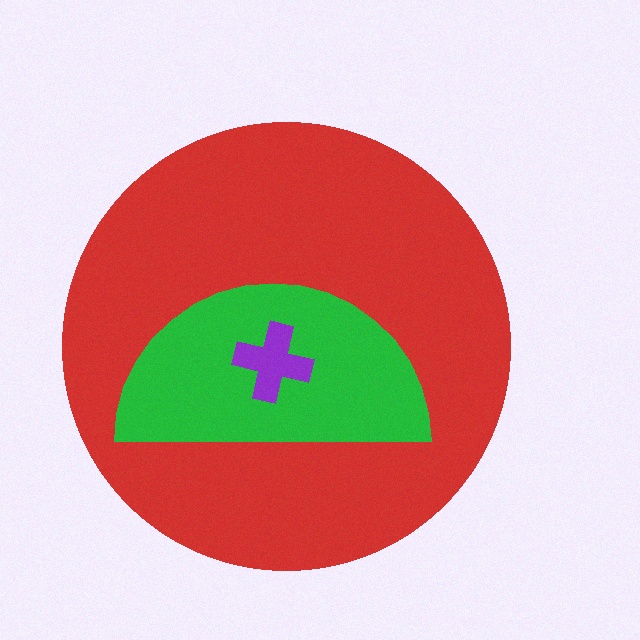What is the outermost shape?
The red circle.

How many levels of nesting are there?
3.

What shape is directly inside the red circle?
The green semicircle.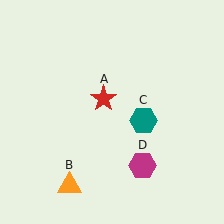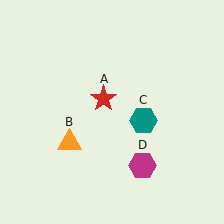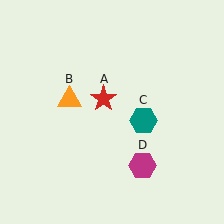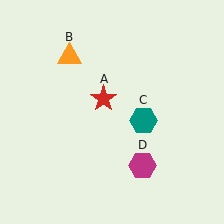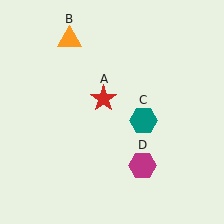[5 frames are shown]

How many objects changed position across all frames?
1 object changed position: orange triangle (object B).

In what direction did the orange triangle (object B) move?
The orange triangle (object B) moved up.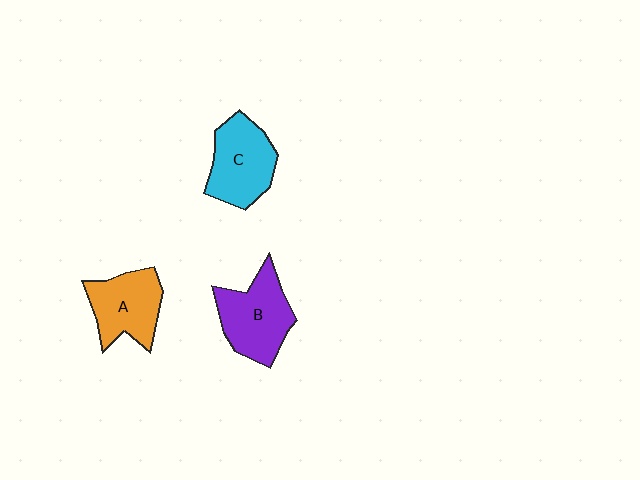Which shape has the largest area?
Shape B (purple).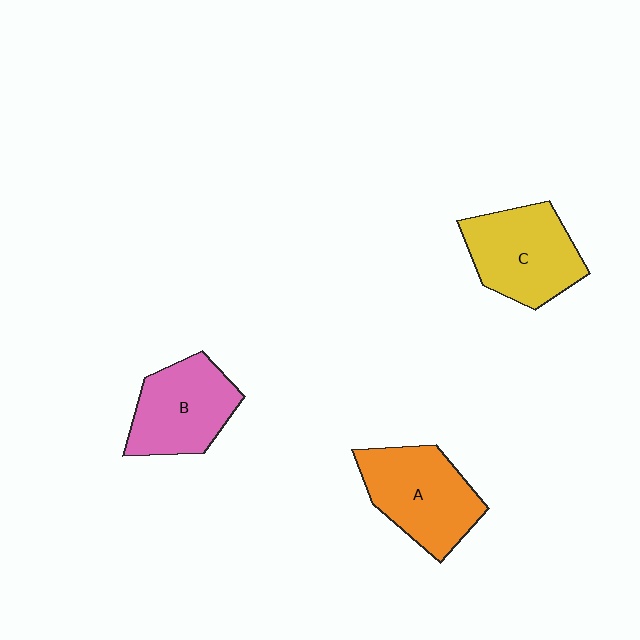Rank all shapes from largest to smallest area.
From largest to smallest: A (orange), C (yellow), B (pink).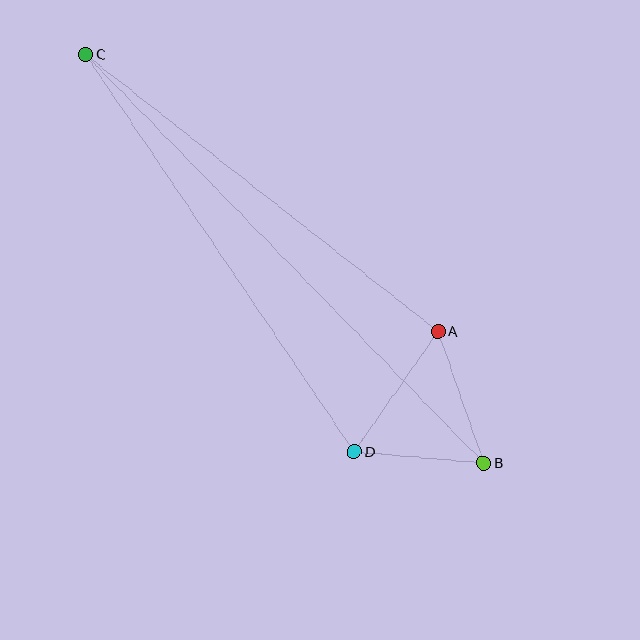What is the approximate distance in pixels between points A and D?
The distance between A and D is approximately 146 pixels.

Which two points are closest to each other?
Points B and D are closest to each other.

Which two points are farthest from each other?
Points B and C are farthest from each other.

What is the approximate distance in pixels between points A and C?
The distance between A and C is approximately 448 pixels.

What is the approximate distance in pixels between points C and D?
The distance between C and D is approximately 479 pixels.